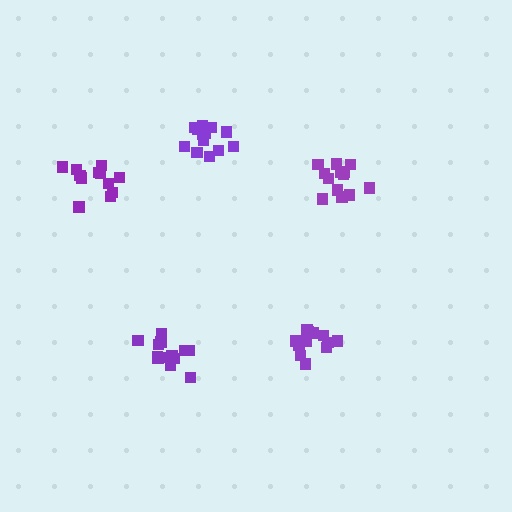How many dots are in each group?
Group 1: 13 dots, Group 2: 13 dots, Group 3: 14 dots, Group 4: 12 dots, Group 5: 12 dots (64 total).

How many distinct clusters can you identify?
There are 5 distinct clusters.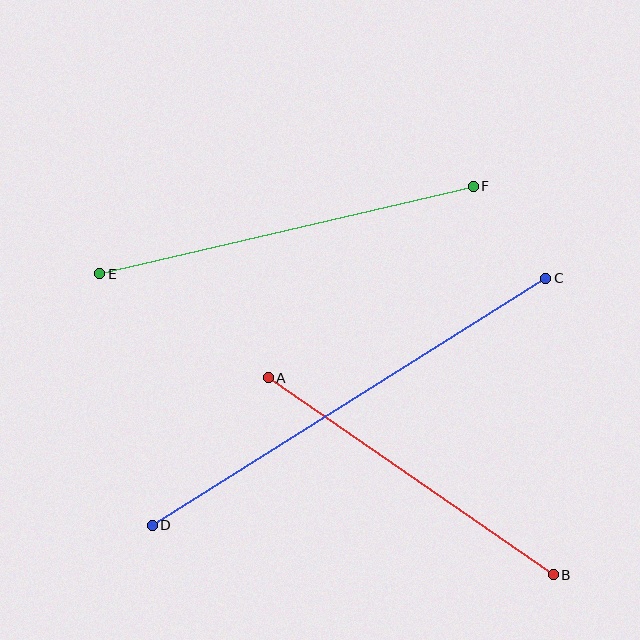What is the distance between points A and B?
The distance is approximately 346 pixels.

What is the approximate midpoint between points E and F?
The midpoint is at approximately (286, 230) pixels.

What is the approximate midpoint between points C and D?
The midpoint is at approximately (349, 402) pixels.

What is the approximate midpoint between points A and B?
The midpoint is at approximately (411, 476) pixels.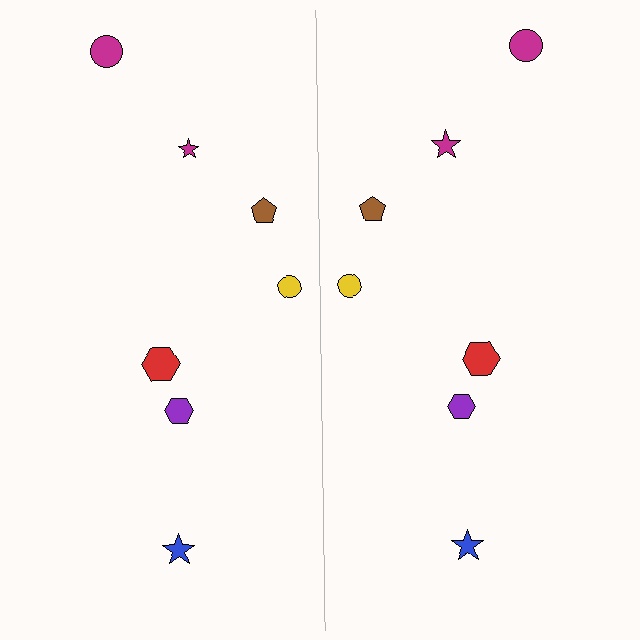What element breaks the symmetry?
The magenta star on the right side has a different size than its mirror counterpart.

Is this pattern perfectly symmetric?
No, the pattern is not perfectly symmetric. The magenta star on the right side has a different size than its mirror counterpart.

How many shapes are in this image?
There are 14 shapes in this image.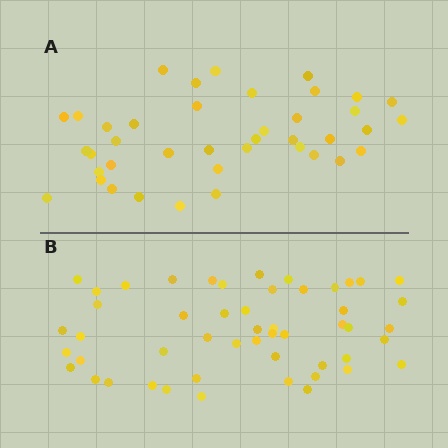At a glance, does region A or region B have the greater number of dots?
Region B (the bottom region) has more dots.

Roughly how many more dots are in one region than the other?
Region B has roughly 12 or so more dots than region A.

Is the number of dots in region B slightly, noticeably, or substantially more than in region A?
Region B has noticeably more, but not dramatically so. The ratio is roughly 1.3 to 1.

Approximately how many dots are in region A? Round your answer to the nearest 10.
About 40 dots.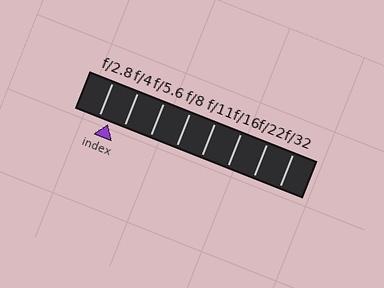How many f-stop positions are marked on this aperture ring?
There are 8 f-stop positions marked.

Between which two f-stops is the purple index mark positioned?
The index mark is between f/2.8 and f/4.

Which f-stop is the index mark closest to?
The index mark is closest to f/2.8.